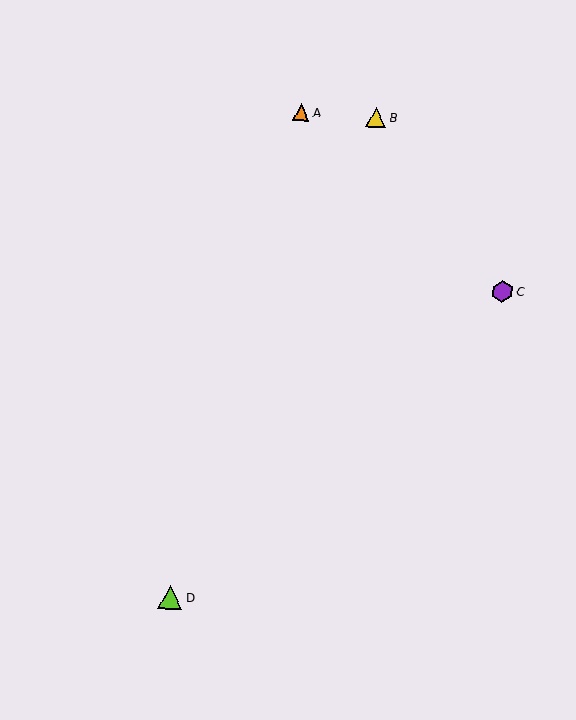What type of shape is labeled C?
Shape C is a purple hexagon.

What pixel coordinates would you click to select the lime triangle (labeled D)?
Click at (170, 597) to select the lime triangle D.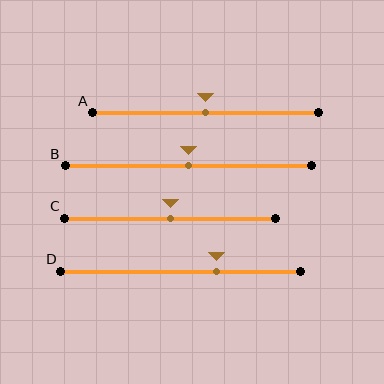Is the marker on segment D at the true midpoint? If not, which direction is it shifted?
No, the marker on segment D is shifted to the right by about 15% of the segment length.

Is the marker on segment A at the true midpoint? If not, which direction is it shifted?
Yes, the marker on segment A is at the true midpoint.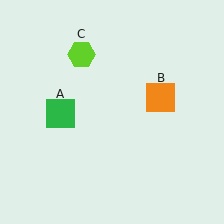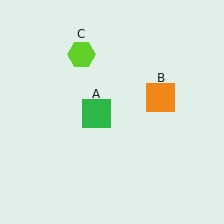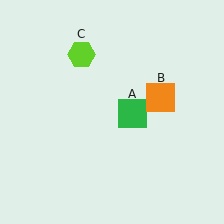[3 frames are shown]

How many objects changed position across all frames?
1 object changed position: green square (object A).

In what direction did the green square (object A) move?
The green square (object A) moved right.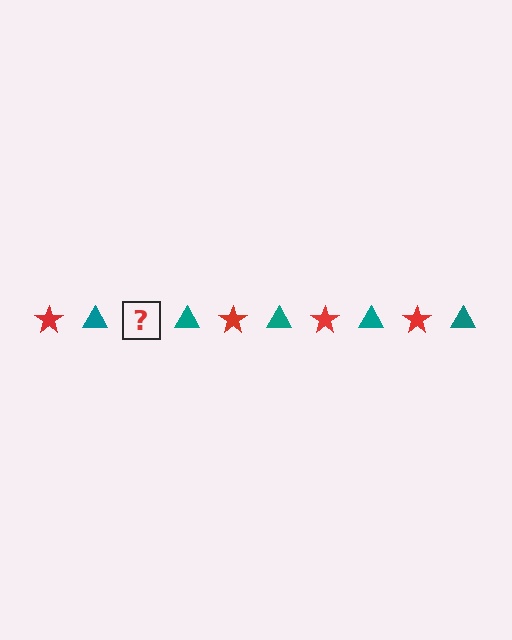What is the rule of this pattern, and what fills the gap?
The rule is that the pattern alternates between red star and teal triangle. The gap should be filled with a red star.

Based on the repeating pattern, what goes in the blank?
The blank should be a red star.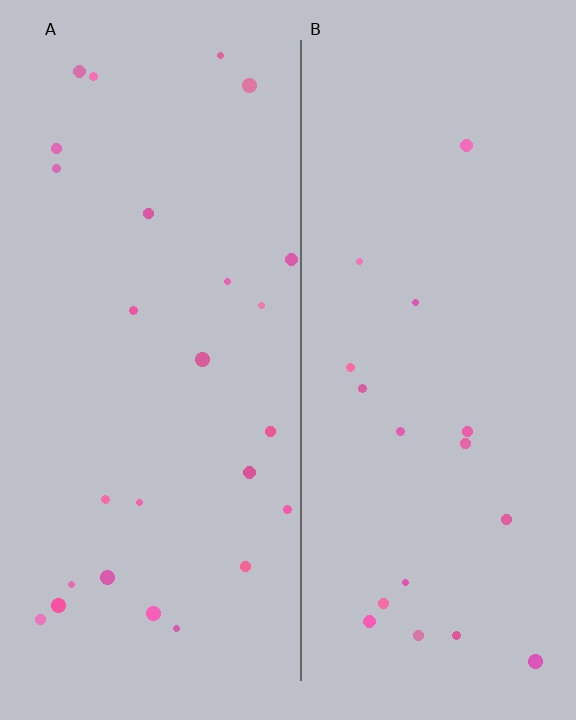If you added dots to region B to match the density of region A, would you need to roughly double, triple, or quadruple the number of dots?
Approximately double.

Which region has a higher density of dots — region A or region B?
A (the left).